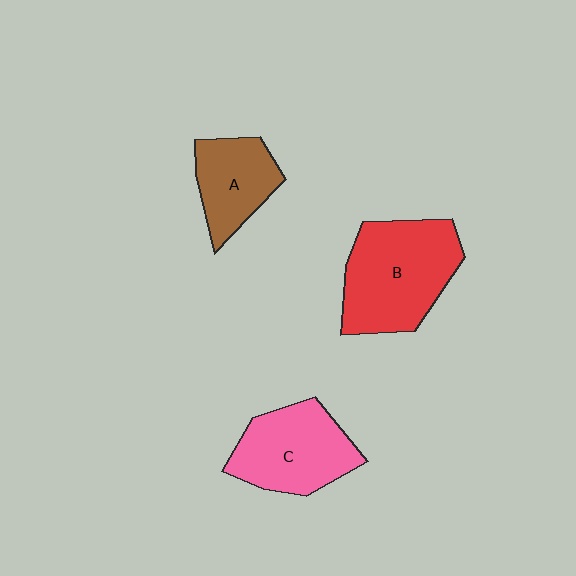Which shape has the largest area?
Shape B (red).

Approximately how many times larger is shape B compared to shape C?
Approximately 1.3 times.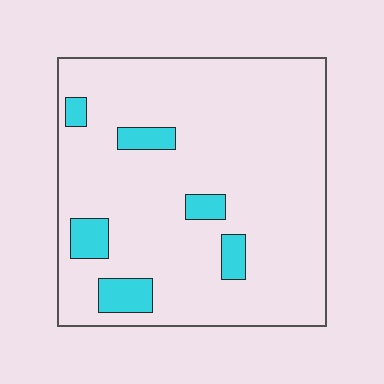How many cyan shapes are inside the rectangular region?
6.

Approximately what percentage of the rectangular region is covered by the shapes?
Approximately 10%.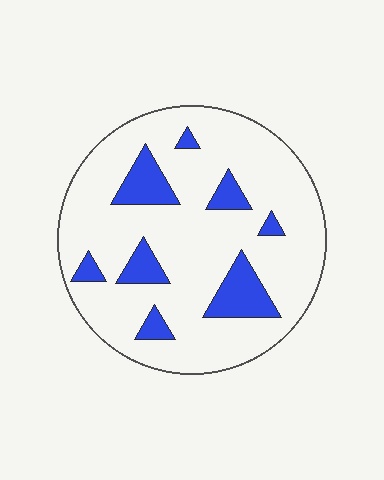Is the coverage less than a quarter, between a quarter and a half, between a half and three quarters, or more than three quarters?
Less than a quarter.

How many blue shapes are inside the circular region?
8.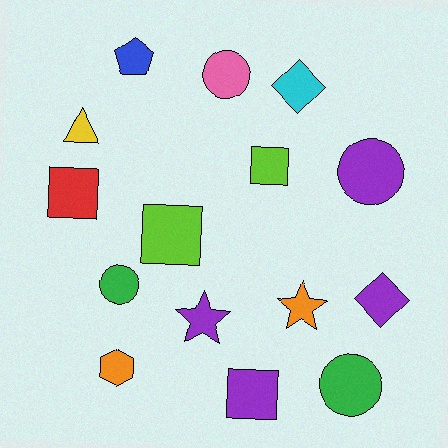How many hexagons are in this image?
There is 1 hexagon.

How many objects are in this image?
There are 15 objects.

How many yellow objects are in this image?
There is 1 yellow object.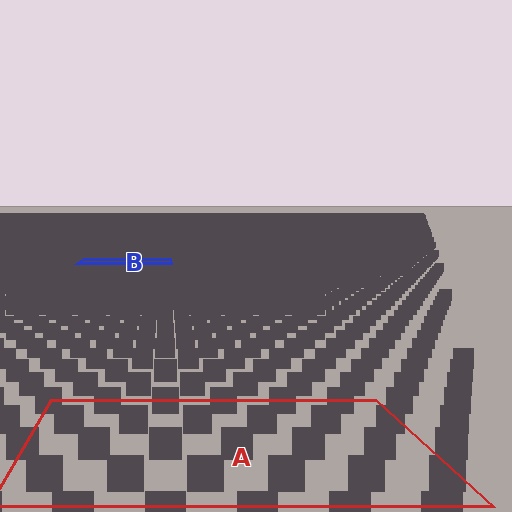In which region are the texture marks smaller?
The texture marks are smaller in region B, because it is farther away.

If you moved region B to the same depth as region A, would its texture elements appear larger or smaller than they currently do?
They would appear larger. At a closer depth, the same texture elements are projected at a bigger on-screen size.